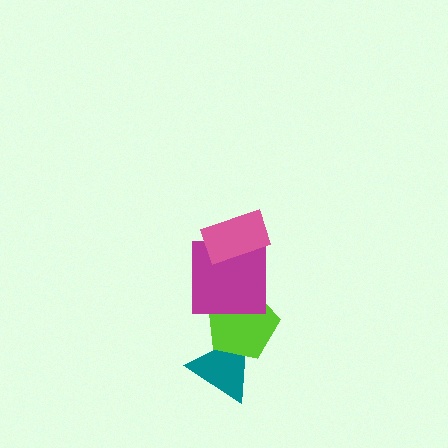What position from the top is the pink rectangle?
The pink rectangle is 1st from the top.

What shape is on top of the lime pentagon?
The magenta square is on top of the lime pentagon.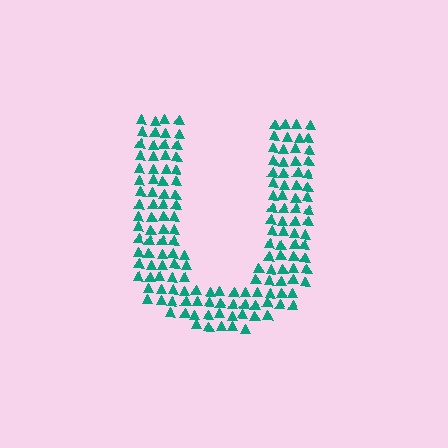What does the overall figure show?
The overall figure shows the letter U.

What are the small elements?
The small elements are triangles.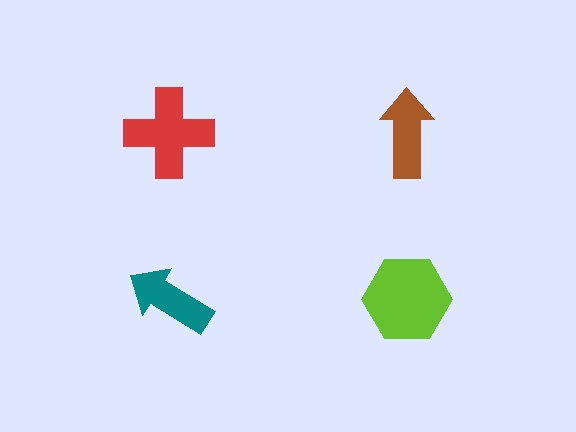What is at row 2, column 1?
A teal arrow.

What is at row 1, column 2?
A brown arrow.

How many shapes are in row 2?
2 shapes.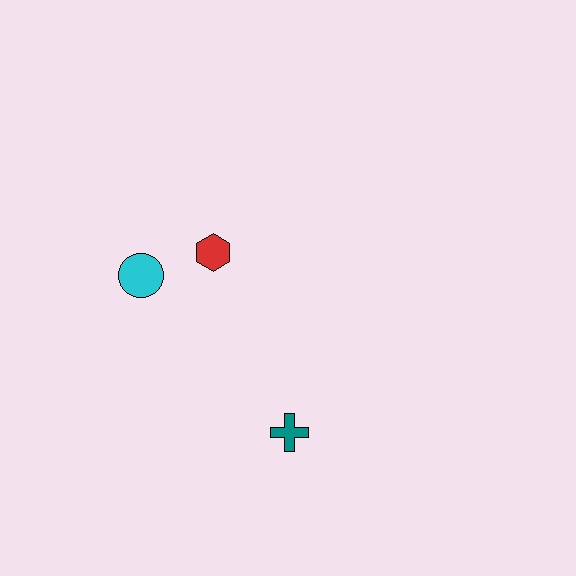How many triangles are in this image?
There are no triangles.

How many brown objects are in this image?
There are no brown objects.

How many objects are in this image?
There are 3 objects.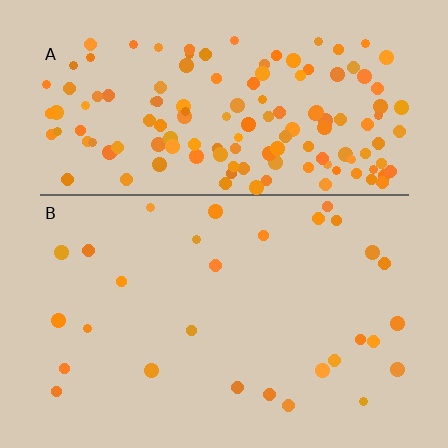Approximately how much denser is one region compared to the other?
Approximately 5.1× — region A over region B.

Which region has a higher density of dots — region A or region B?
A (the top).